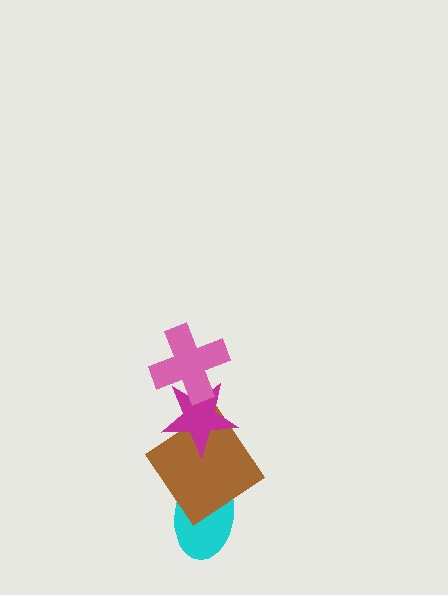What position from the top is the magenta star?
The magenta star is 2nd from the top.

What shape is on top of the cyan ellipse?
The brown diamond is on top of the cyan ellipse.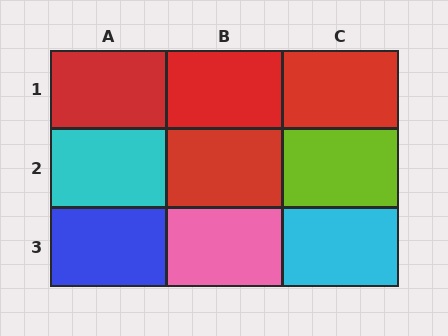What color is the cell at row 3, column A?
Blue.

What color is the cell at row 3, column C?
Cyan.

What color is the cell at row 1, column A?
Red.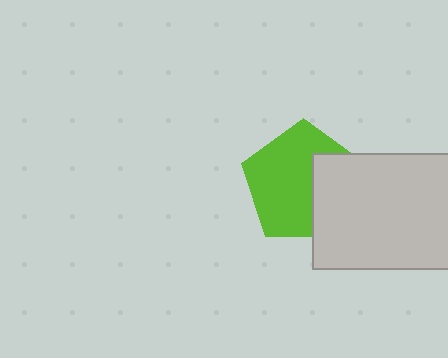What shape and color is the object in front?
The object in front is a light gray rectangle.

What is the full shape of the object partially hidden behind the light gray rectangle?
The partially hidden object is a lime pentagon.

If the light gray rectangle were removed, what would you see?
You would see the complete lime pentagon.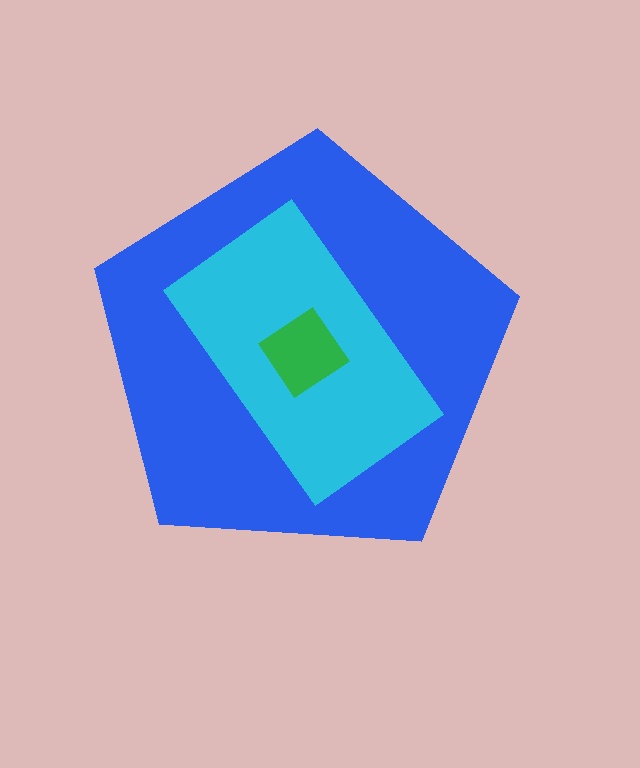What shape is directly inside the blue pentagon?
The cyan rectangle.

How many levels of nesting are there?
3.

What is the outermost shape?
The blue pentagon.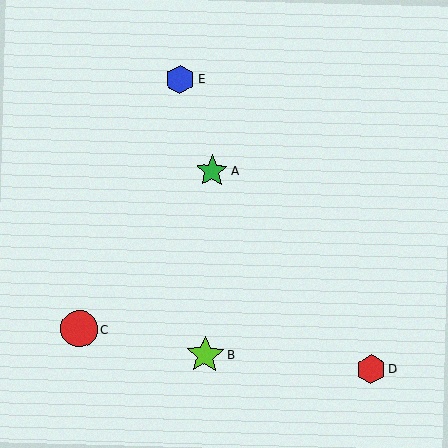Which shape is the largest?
The lime star (labeled B) is the largest.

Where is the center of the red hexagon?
The center of the red hexagon is at (371, 369).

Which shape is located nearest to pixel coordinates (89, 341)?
The red circle (labeled C) at (79, 329) is nearest to that location.